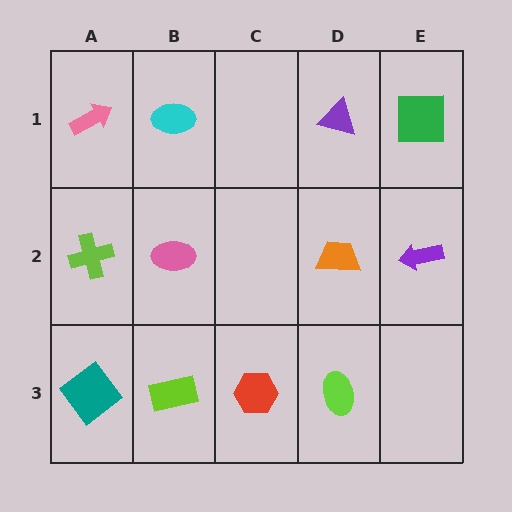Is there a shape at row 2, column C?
No, that cell is empty.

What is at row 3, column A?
A teal diamond.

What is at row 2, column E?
A purple arrow.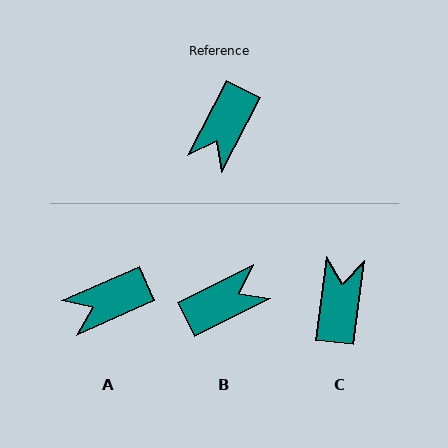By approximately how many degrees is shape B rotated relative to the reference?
Approximately 143 degrees counter-clockwise.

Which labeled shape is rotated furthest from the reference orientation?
C, about 160 degrees away.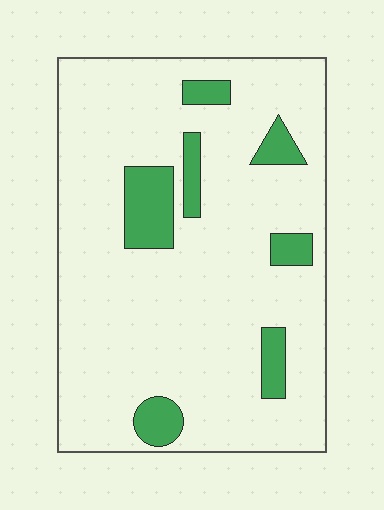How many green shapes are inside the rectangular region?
7.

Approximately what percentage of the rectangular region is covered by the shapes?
Approximately 15%.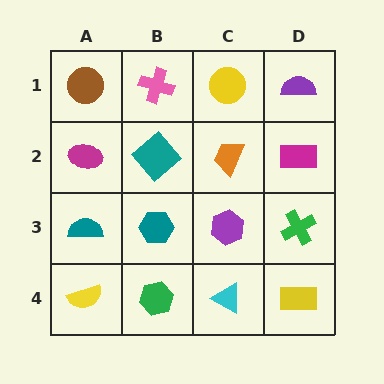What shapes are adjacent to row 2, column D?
A purple semicircle (row 1, column D), a green cross (row 3, column D), an orange trapezoid (row 2, column C).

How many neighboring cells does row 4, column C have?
3.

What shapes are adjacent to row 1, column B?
A teal diamond (row 2, column B), a brown circle (row 1, column A), a yellow circle (row 1, column C).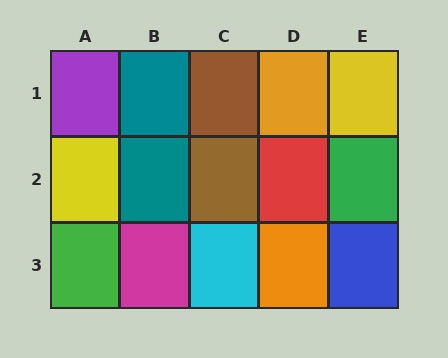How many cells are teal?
2 cells are teal.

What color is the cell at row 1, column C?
Brown.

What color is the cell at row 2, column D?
Red.